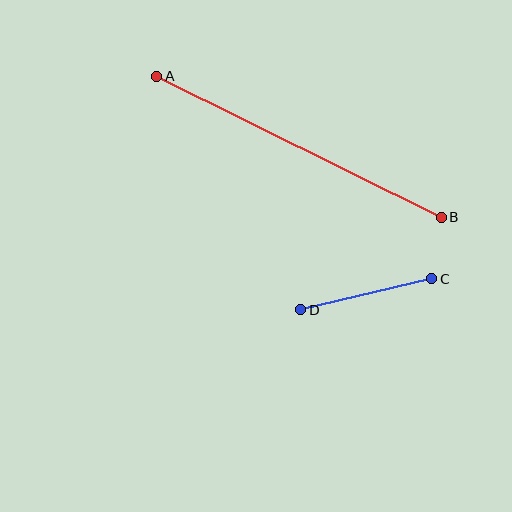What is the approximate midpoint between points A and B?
The midpoint is at approximately (299, 147) pixels.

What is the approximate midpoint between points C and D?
The midpoint is at approximately (366, 294) pixels.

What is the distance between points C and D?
The distance is approximately 135 pixels.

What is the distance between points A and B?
The distance is approximately 318 pixels.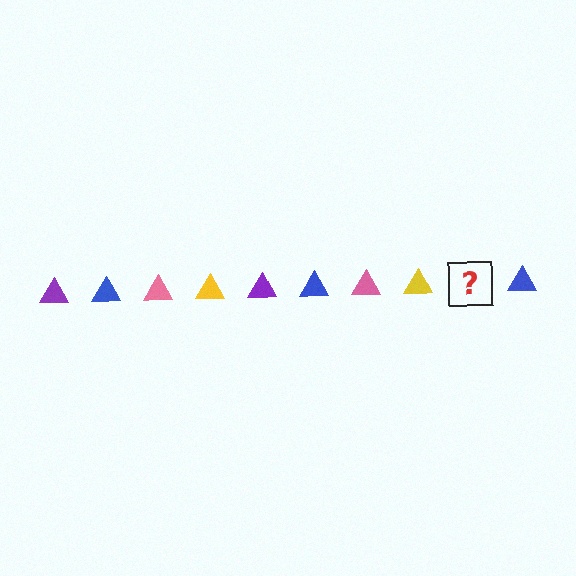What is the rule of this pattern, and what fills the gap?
The rule is that the pattern cycles through purple, blue, pink, yellow triangles. The gap should be filled with a purple triangle.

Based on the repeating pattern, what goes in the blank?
The blank should be a purple triangle.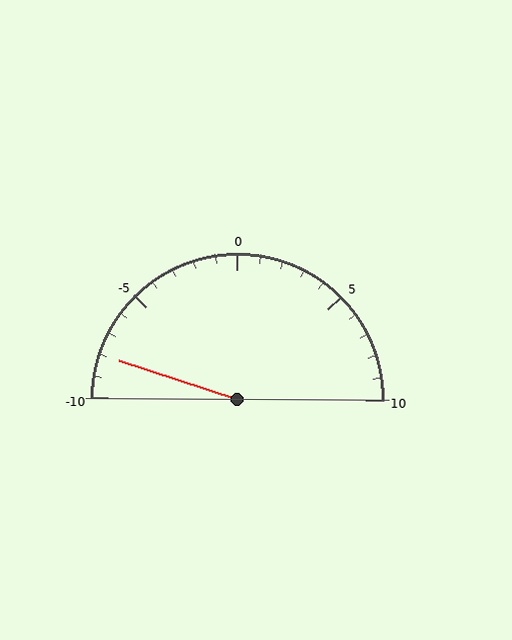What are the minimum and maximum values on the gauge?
The gauge ranges from -10 to 10.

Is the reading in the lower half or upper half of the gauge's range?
The reading is in the lower half of the range (-10 to 10).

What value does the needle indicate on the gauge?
The needle indicates approximately -8.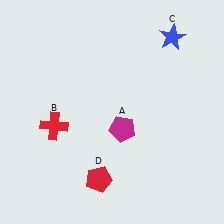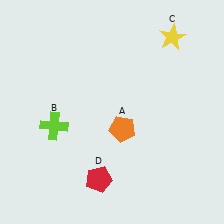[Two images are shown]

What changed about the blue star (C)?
In Image 1, C is blue. In Image 2, it changed to yellow.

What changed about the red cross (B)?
In Image 1, B is red. In Image 2, it changed to lime.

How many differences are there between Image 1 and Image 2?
There are 3 differences between the two images.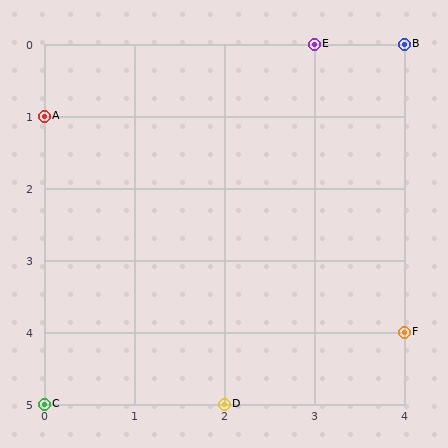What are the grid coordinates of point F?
Point F is at grid coordinates (4, 4).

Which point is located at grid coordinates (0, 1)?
Point A is at (0, 1).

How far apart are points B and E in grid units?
Points B and E are 1 column apart.